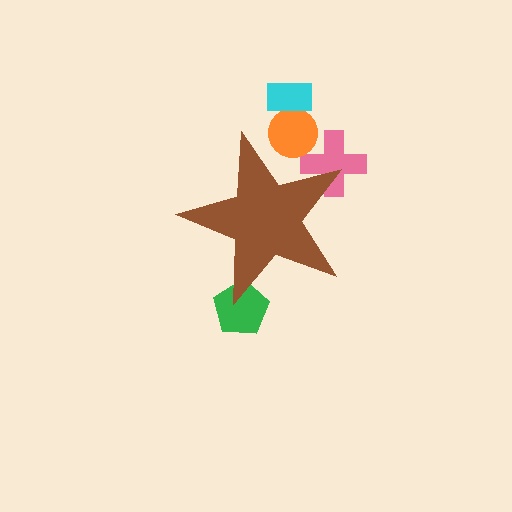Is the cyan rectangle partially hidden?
No, the cyan rectangle is fully visible.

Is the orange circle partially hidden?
Yes, the orange circle is partially hidden behind the brown star.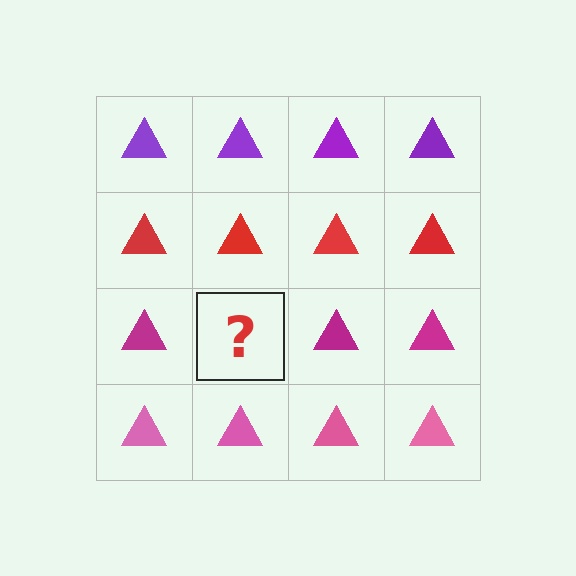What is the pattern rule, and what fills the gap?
The rule is that each row has a consistent color. The gap should be filled with a magenta triangle.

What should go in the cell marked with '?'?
The missing cell should contain a magenta triangle.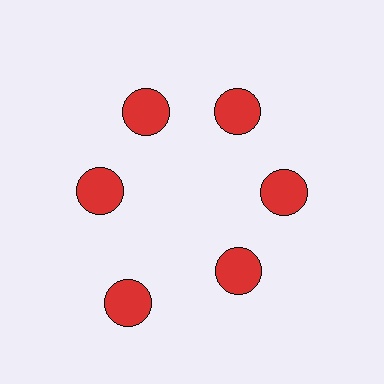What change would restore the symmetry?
The symmetry would be restored by moving it inward, back onto the ring so that all 6 circles sit at equal angles and equal distance from the center.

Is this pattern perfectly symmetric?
No. The 6 red circles are arranged in a ring, but one element near the 7 o'clock position is pushed outward from the center, breaking the 6-fold rotational symmetry.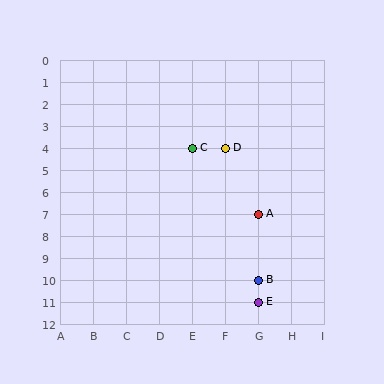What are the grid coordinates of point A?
Point A is at grid coordinates (G, 7).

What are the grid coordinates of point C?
Point C is at grid coordinates (E, 4).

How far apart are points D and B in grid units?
Points D and B are 1 column and 6 rows apart (about 6.1 grid units diagonally).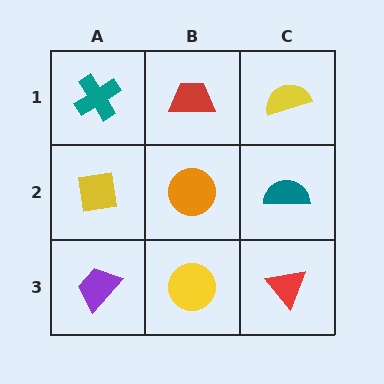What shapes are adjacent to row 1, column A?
A yellow square (row 2, column A), a red trapezoid (row 1, column B).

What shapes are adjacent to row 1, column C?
A teal semicircle (row 2, column C), a red trapezoid (row 1, column B).